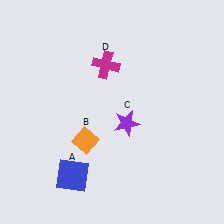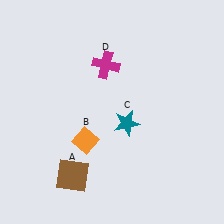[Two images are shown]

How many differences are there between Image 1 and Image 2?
There are 2 differences between the two images.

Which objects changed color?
A changed from blue to brown. C changed from purple to teal.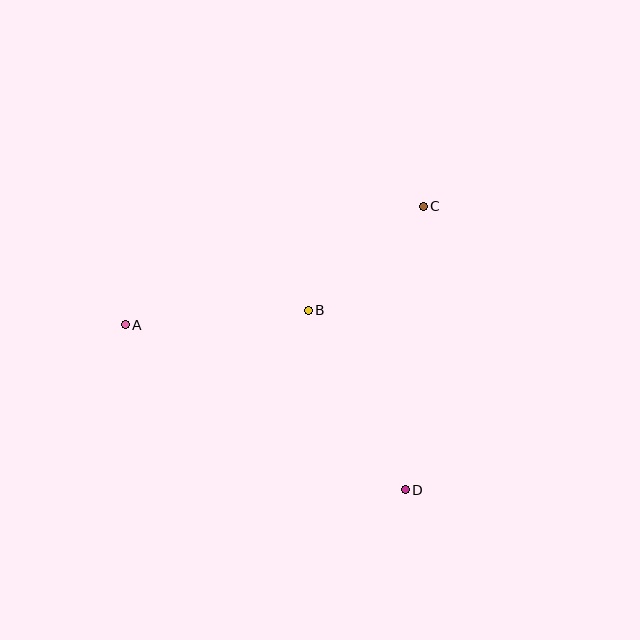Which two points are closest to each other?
Points B and C are closest to each other.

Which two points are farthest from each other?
Points A and D are farthest from each other.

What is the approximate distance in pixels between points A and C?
The distance between A and C is approximately 321 pixels.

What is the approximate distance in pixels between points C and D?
The distance between C and D is approximately 284 pixels.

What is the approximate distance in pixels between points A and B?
The distance between A and B is approximately 184 pixels.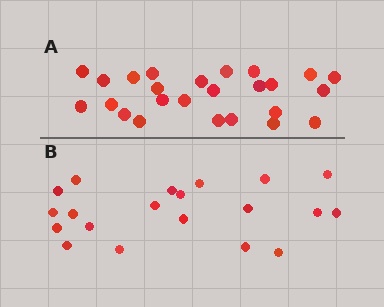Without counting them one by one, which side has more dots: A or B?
Region A (the top region) has more dots.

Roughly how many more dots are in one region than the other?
Region A has about 5 more dots than region B.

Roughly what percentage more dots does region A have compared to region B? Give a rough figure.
About 25% more.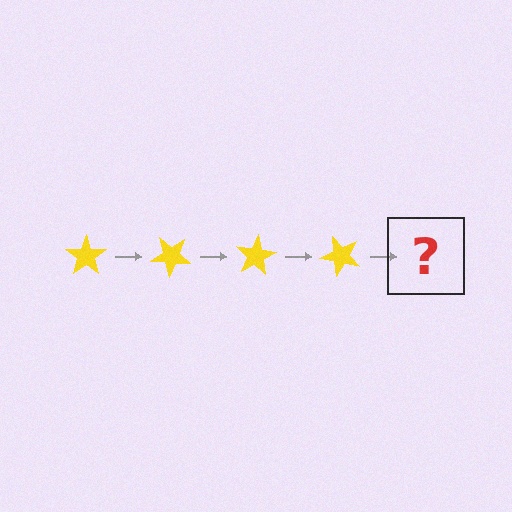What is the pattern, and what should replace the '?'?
The pattern is that the star rotates 40 degrees each step. The '?' should be a yellow star rotated 160 degrees.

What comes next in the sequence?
The next element should be a yellow star rotated 160 degrees.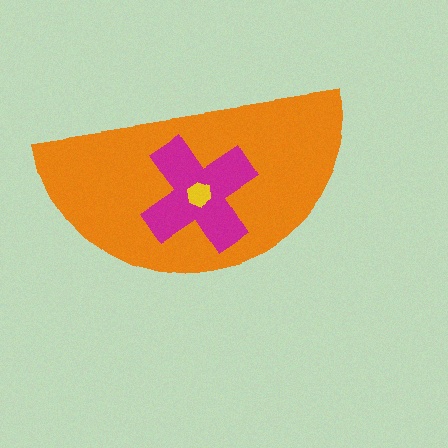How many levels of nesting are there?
3.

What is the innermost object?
The yellow hexagon.